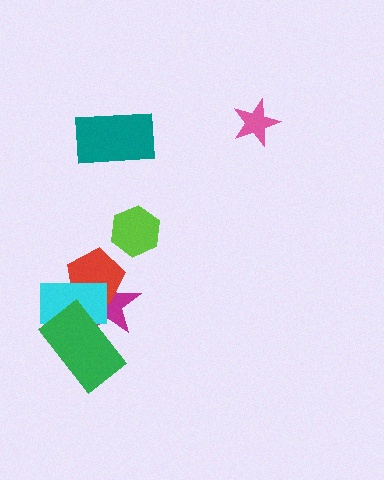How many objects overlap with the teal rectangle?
0 objects overlap with the teal rectangle.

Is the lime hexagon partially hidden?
No, no other shape covers it.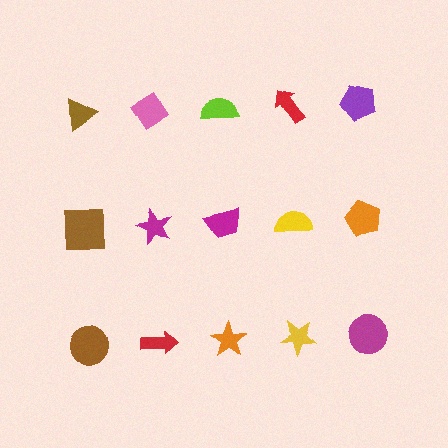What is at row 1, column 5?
A purple pentagon.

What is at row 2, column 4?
A yellow semicircle.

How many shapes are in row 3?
5 shapes.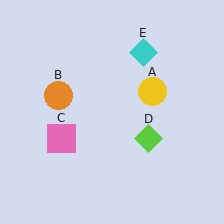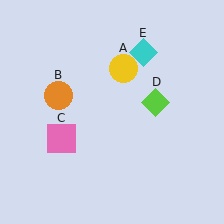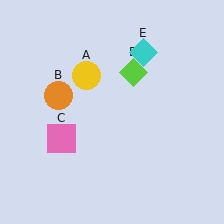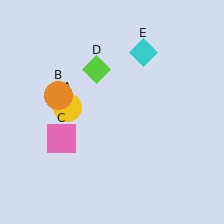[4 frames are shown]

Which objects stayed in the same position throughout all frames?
Orange circle (object B) and pink square (object C) and cyan diamond (object E) remained stationary.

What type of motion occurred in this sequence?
The yellow circle (object A), lime diamond (object D) rotated counterclockwise around the center of the scene.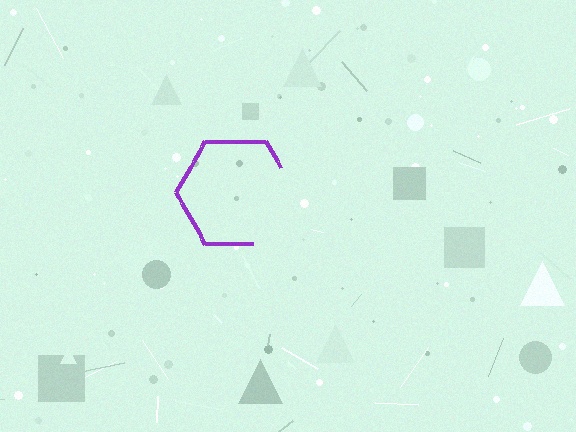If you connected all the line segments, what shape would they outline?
They would outline a hexagon.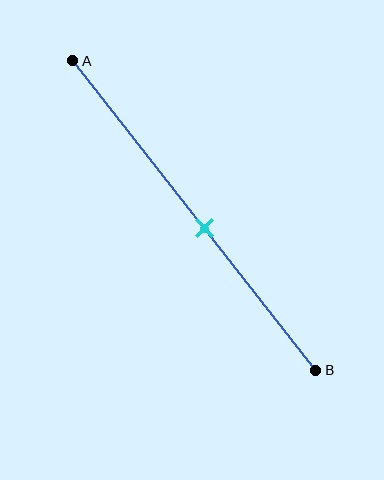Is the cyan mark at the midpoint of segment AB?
No, the mark is at about 55% from A, not at the 50% midpoint.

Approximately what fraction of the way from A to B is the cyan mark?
The cyan mark is approximately 55% of the way from A to B.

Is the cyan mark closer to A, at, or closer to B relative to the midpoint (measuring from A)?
The cyan mark is closer to point B than the midpoint of segment AB.